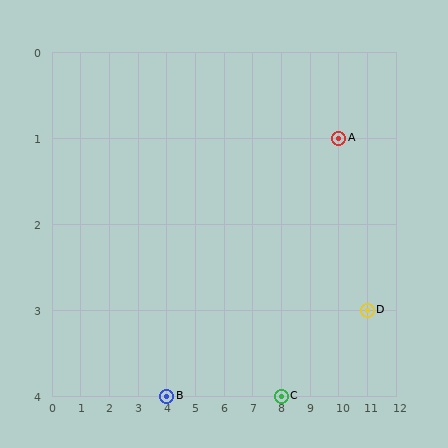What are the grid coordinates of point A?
Point A is at grid coordinates (10, 1).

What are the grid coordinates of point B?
Point B is at grid coordinates (4, 4).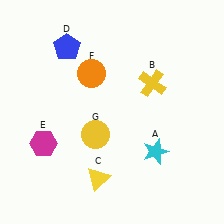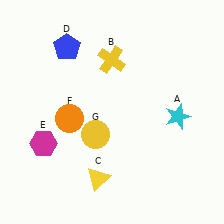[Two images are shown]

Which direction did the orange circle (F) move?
The orange circle (F) moved down.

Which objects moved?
The objects that moved are: the cyan star (A), the yellow cross (B), the orange circle (F).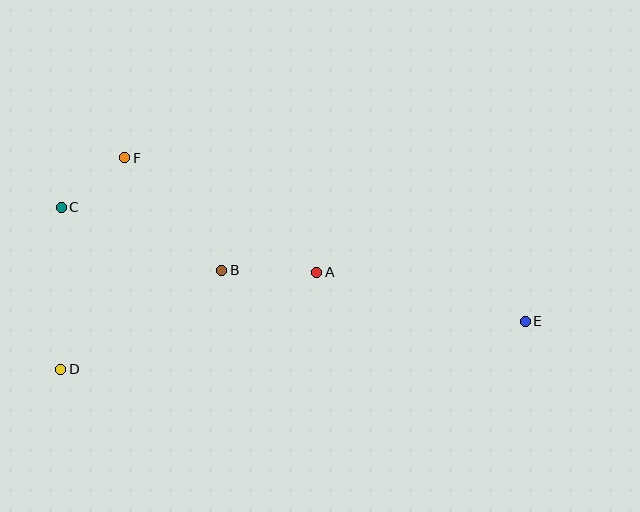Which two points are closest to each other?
Points C and F are closest to each other.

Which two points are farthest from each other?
Points C and E are farthest from each other.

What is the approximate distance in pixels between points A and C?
The distance between A and C is approximately 264 pixels.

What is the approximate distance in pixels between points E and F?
The distance between E and F is approximately 432 pixels.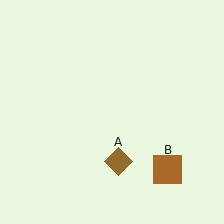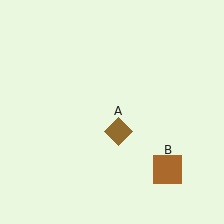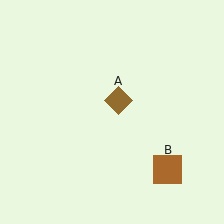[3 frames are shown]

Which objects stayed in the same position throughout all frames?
Brown square (object B) remained stationary.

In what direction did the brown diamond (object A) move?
The brown diamond (object A) moved up.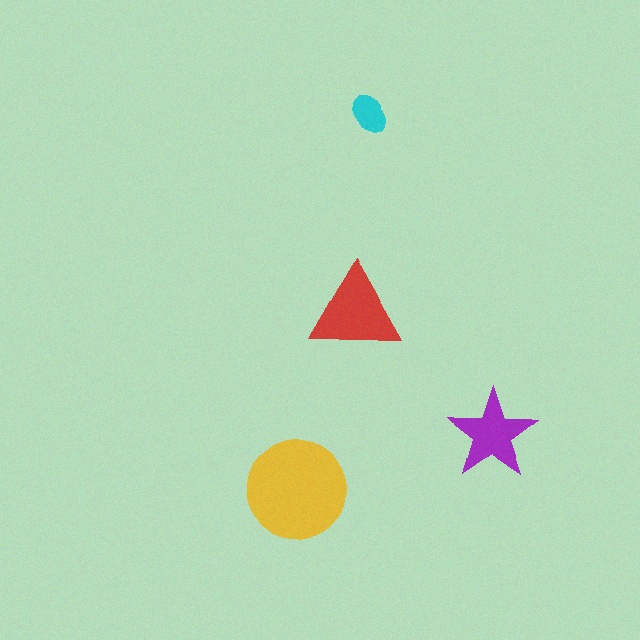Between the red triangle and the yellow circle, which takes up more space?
The yellow circle.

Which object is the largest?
The yellow circle.